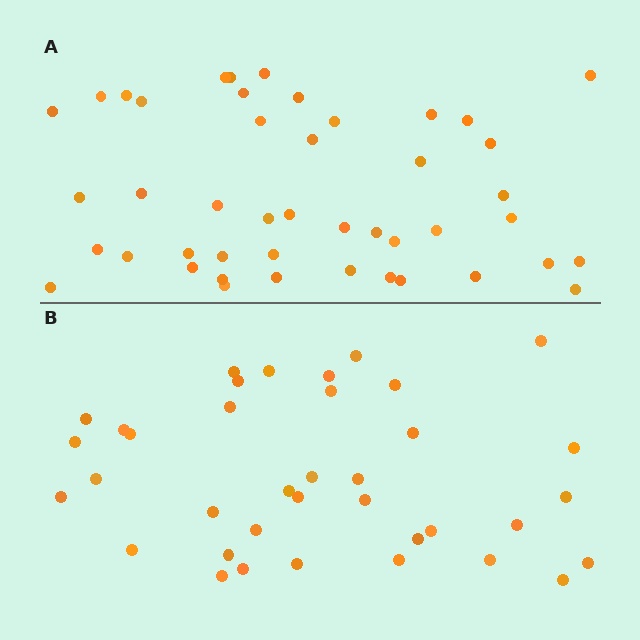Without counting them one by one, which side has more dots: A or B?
Region A (the top region) has more dots.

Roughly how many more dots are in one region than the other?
Region A has roughly 8 or so more dots than region B.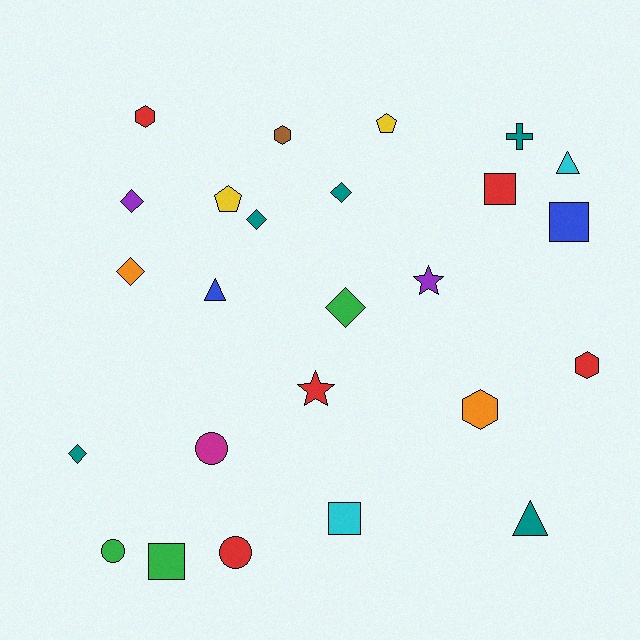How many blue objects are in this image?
There are 2 blue objects.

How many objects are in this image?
There are 25 objects.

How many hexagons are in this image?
There are 4 hexagons.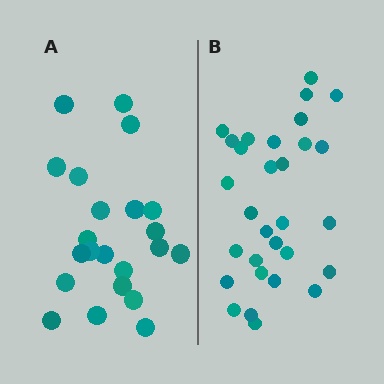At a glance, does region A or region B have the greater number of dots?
Region B (the right region) has more dots.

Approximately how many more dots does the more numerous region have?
Region B has roughly 8 or so more dots than region A.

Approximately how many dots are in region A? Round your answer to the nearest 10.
About 20 dots. (The exact count is 22, which rounds to 20.)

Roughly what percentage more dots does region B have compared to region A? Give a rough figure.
About 35% more.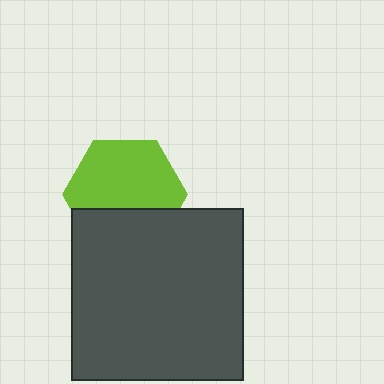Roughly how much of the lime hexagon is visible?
About half of it is visible (roughly 65%).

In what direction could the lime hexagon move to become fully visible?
The lime hexagon could move up. That would shift it out from behind the dark gray square entirely.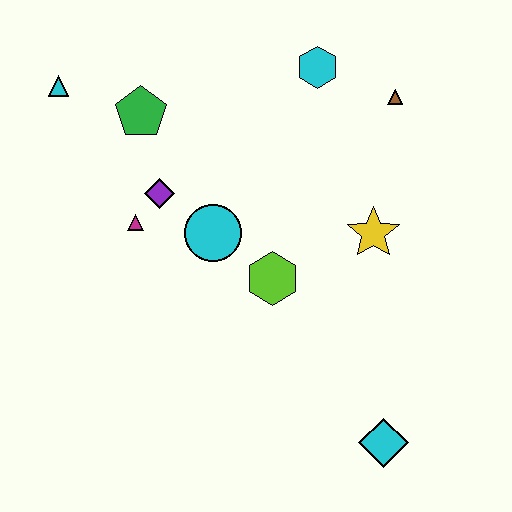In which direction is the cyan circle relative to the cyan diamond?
The cyan circle is above the cyan diamond.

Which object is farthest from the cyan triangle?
The cyan diamond is farthest from the cyan triangle.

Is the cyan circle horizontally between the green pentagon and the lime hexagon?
Yes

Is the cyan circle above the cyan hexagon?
No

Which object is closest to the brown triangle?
The cyan hexagon is closest to the brown triangle.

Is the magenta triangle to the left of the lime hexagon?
Yes